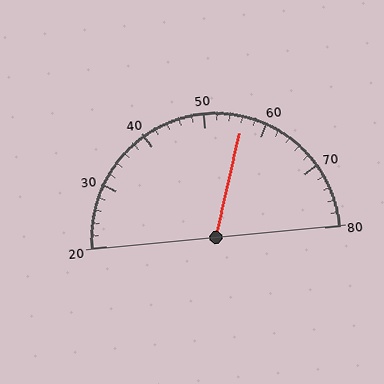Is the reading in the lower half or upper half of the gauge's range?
The reading is in the upper half of the range (20 to 80).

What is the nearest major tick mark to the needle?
The nearest major tick mark is 60.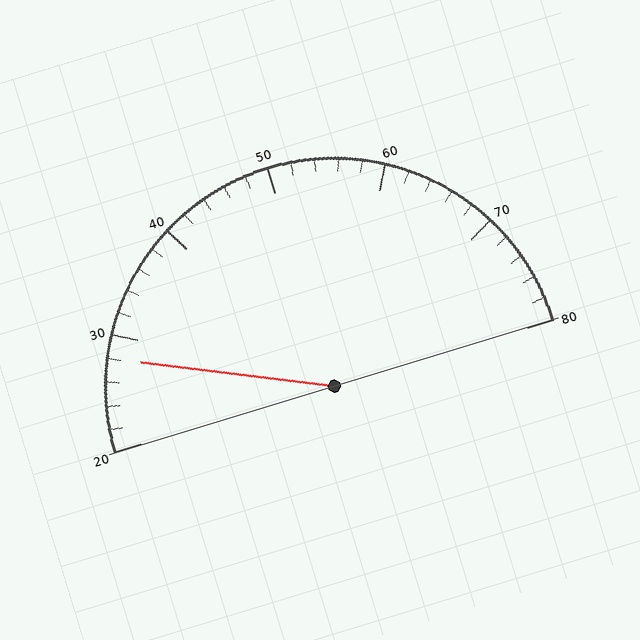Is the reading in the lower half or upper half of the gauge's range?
The reading is in the lower half of the range (20 to 80).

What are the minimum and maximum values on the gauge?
The gauge ranges from 20 to 80.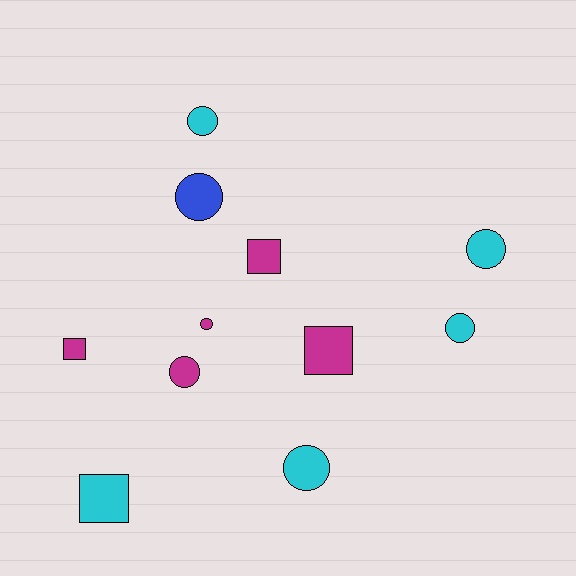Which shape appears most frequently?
Circle, with 7 objects.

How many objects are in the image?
There are 11 objects.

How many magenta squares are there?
There are 3 magenta squares.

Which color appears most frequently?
Magenta, with 5 objects.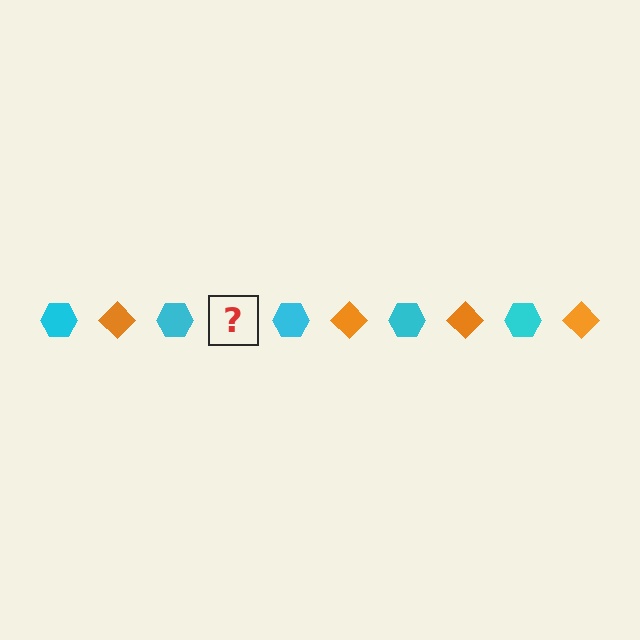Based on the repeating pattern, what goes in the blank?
The blank should be an orange diamond.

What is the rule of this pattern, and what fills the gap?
The rule is that the pattern alternates between cyan hexagon and orange diamond. The gap should be filled with an orange diamond.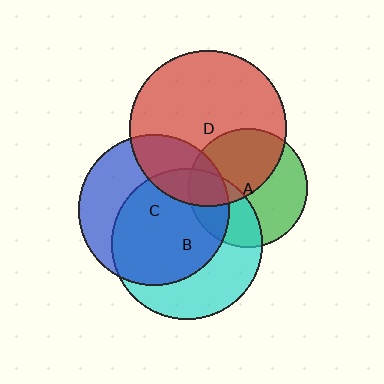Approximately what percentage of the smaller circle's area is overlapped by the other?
Approximately 50%.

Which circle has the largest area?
Circle D (red).